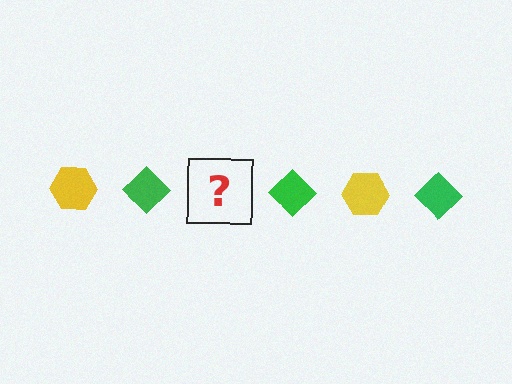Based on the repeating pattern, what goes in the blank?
The blank should be a yellow hexagon.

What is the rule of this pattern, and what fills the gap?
The rule is that the pattern alternates between yellow hexagon and green diamond. The gap should be filled with a yellow hexagon.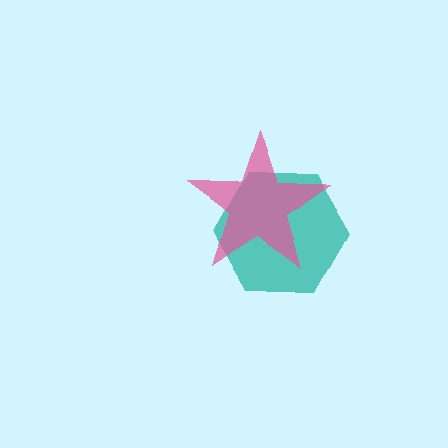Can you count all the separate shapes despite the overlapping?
Yes, there are 2 separate shapes.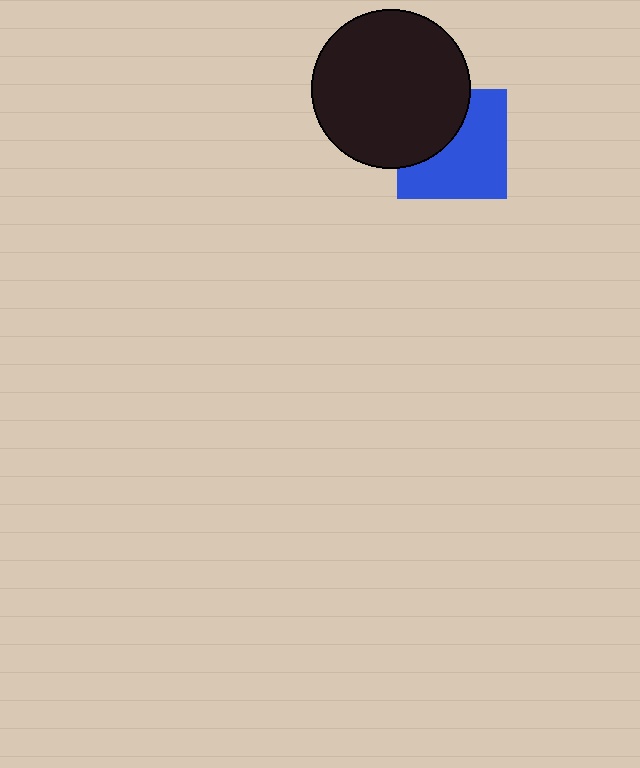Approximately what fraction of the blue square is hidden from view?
Roughly 37% of the blue square is hidden behind the black circle.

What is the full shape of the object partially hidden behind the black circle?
The partially hidden object is a blue square.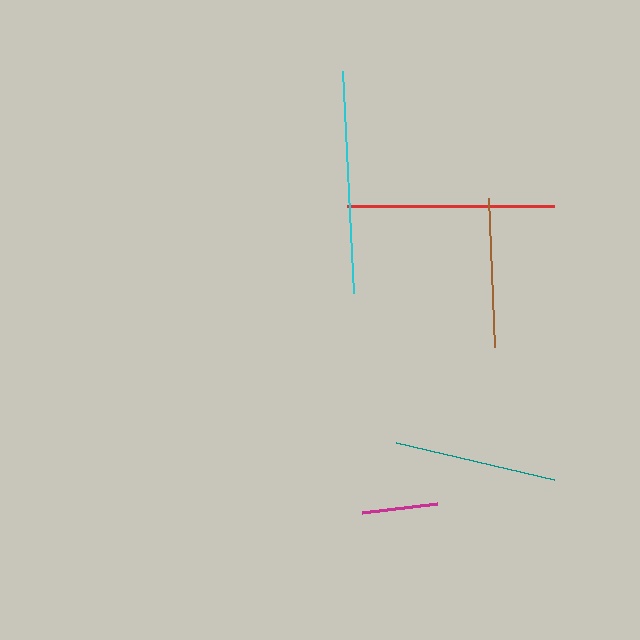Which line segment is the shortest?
The magenta line is the shortest at approximately 76 pixels.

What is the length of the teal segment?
The teal segment is approximately 162 pixels long.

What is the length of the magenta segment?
The magenta segment is approximately 76 pixels long.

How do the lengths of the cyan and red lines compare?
The cyan and red lines are approximately the same length.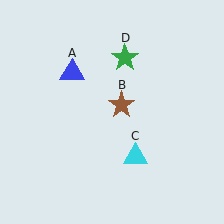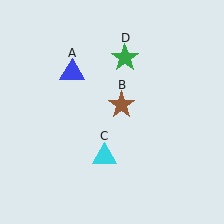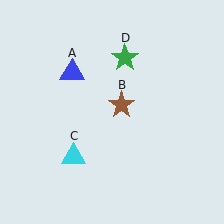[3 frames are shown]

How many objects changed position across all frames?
1 object changed position: cyan triangle (object C).